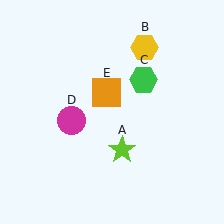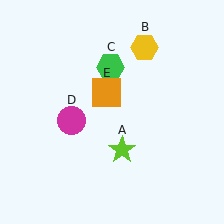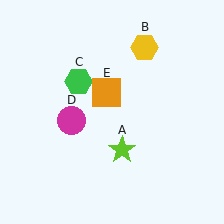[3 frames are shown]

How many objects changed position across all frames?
1 object changed position: green hexagon (object C).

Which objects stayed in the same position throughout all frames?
Lime star (object A) and yellow hexagon (object B) and magenta circle (object D) and orange square (object E) remained stationary.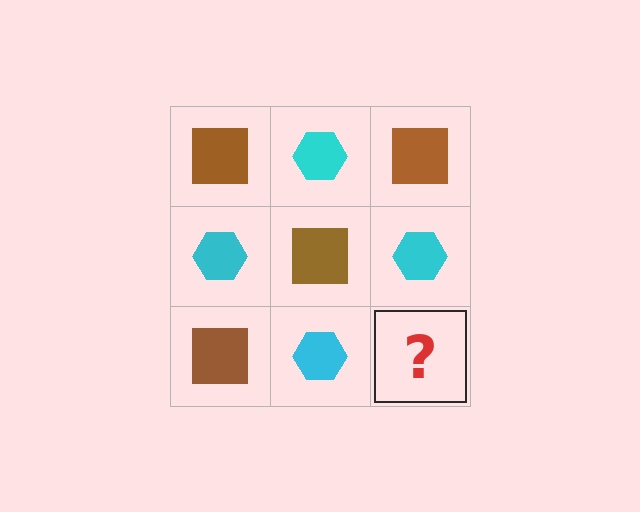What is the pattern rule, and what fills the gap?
The rule is that it alternates brown square and cyan hexagon in a checkerboard pattern. The gap should be filled with a brown square.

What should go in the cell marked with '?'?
The missing cell should contain a brown square.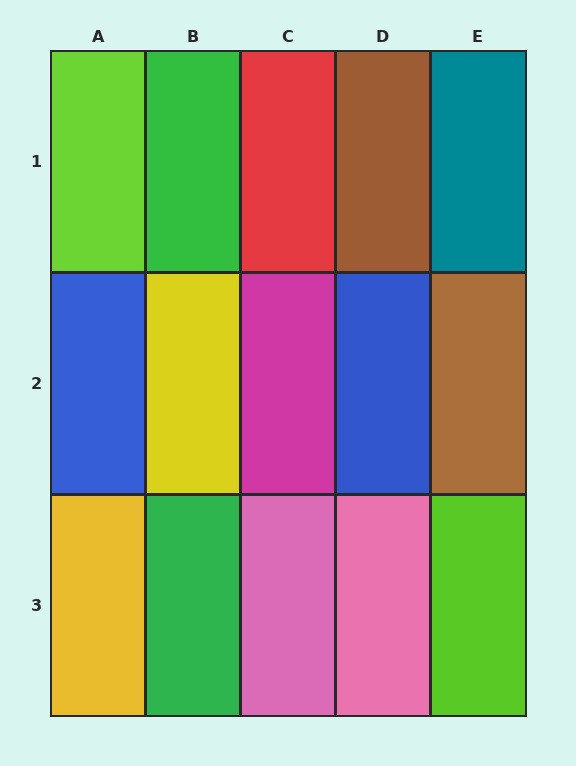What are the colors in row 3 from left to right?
Yellow, green, pink, pink, lime.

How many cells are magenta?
1 cell is magenta.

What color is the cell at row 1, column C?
Red.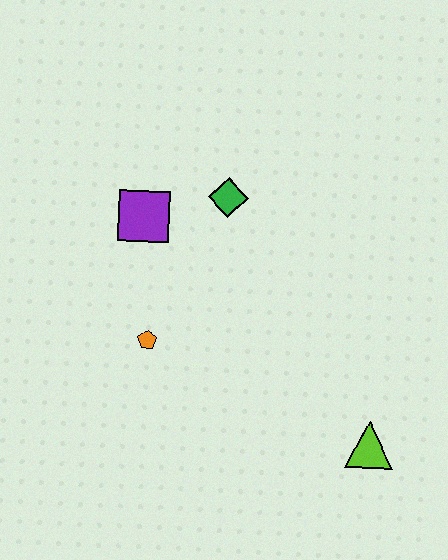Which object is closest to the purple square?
The green diamond is closest to the purple square.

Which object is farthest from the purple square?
The lime triangle is farthest from the purple square.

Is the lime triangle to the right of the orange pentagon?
Yes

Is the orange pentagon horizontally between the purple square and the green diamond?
Yes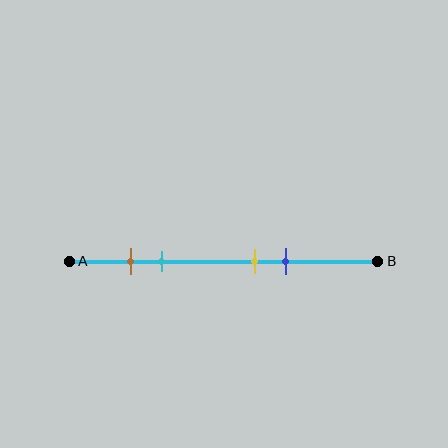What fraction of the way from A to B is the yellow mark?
The yellow mark is approximately 60% (0.6) of the way from A to B.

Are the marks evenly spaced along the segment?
No, the marks are not evenly spaced.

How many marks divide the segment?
There are 4 marks dividing the segment.